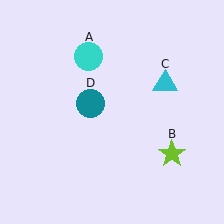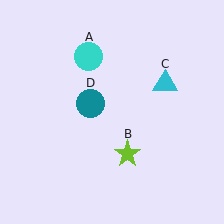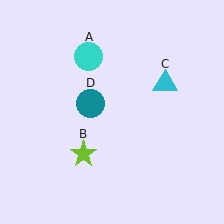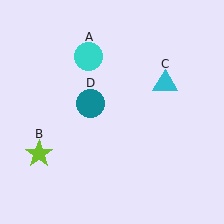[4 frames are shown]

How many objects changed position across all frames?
1 object changed position: lime star (object B).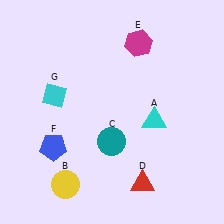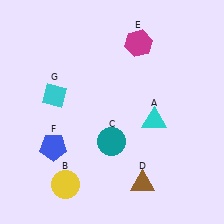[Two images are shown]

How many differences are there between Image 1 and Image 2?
There is 1 difference between the two images.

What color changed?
The triangle (D) changed from red in Image 1 to brown in Image 2.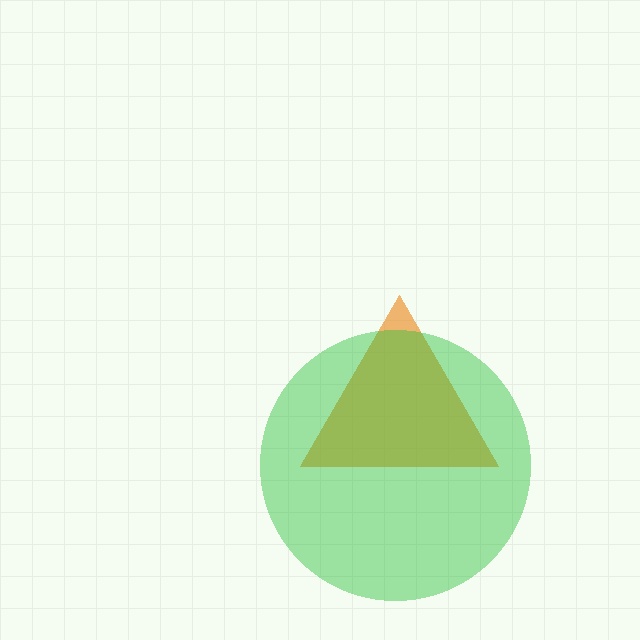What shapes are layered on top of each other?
The layered shapes are: an orange triangle, a green circle.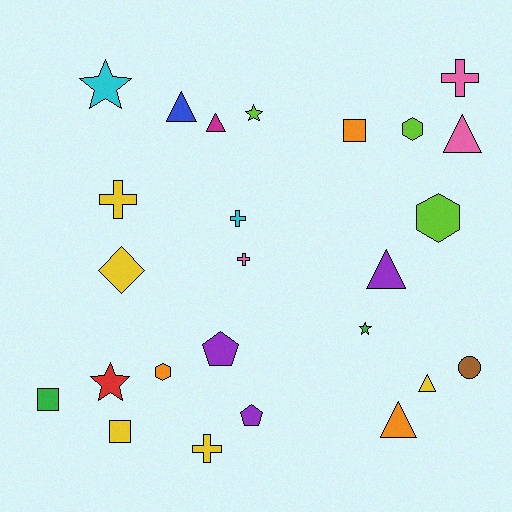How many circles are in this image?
There is 1 circle.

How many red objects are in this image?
There is 1 red object.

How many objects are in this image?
There are 25 objects.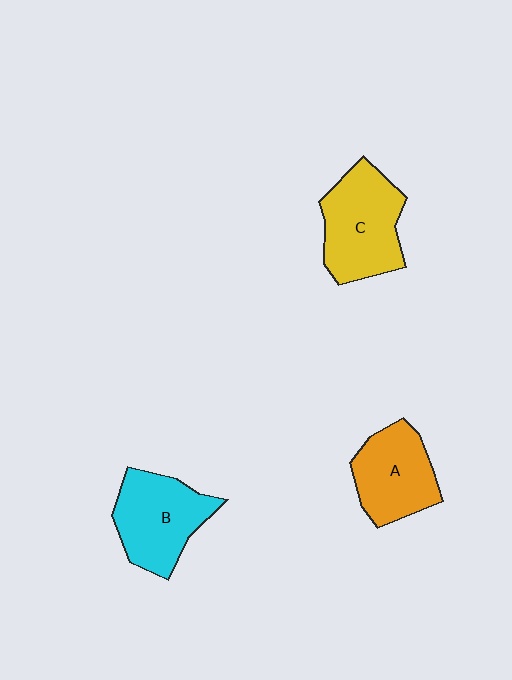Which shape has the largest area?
Shape C (yellow).